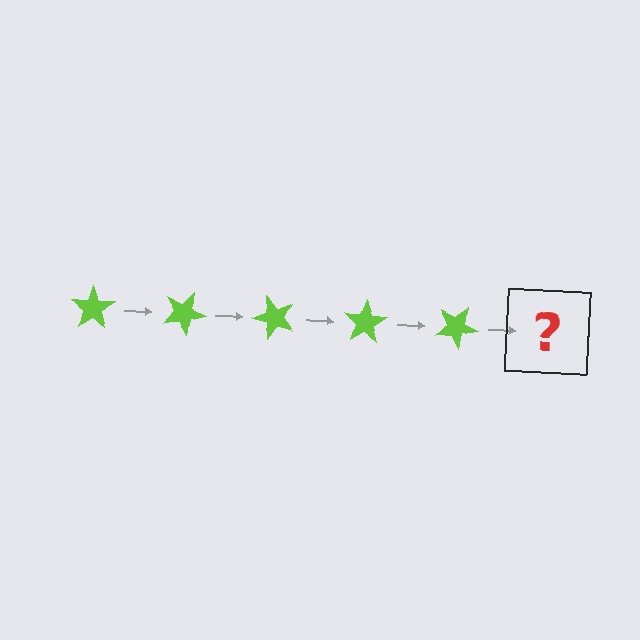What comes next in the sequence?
The next element should be a lime star rotated 125 degrees.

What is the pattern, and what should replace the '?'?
The pattern is that the star rotates 25 degrees each step. The '?' should be a lime star rotated 125 degrees.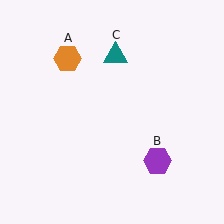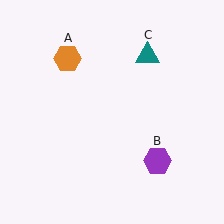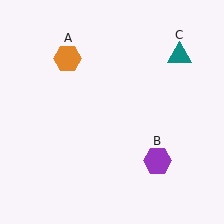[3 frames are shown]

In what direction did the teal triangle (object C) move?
The teal triangle (object C) moved right.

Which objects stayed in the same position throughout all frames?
Orange hexagon (object A) and purple hexagon (object B) remained stationary.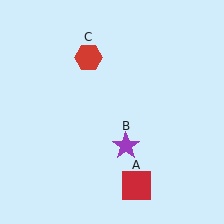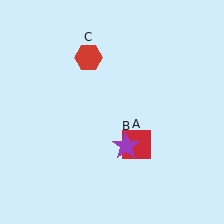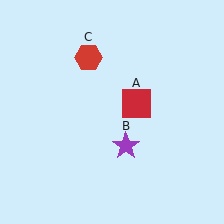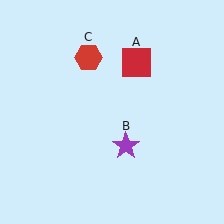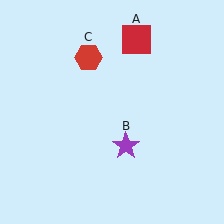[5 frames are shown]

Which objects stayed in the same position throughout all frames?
Purple star (object B) and red hexagon (object C) remained stationary.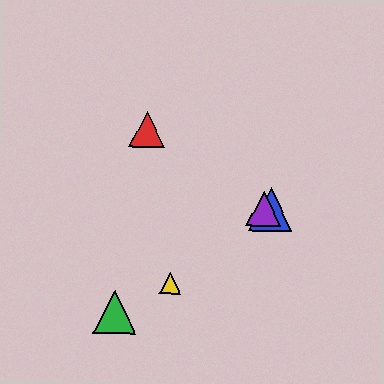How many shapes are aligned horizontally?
2 shapes (the blue triangle, the purple triangle) are aligned horizontally.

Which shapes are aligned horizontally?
The blue triangle, the purple triangle are aligned horizontally.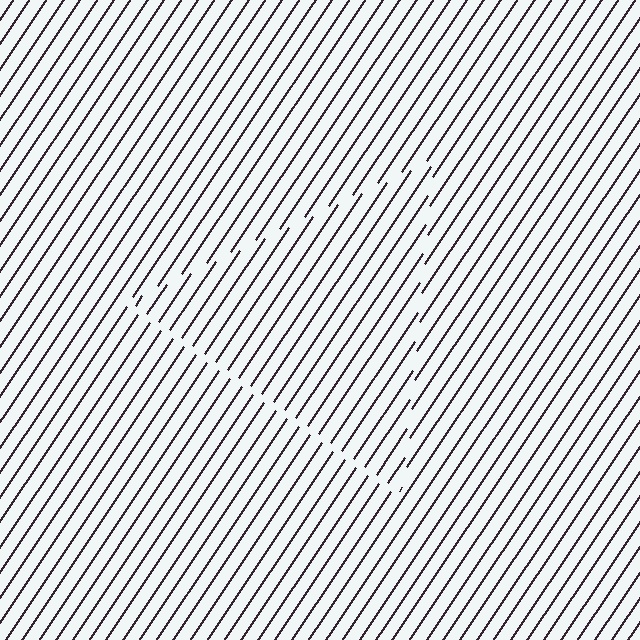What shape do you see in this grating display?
An illusory triangle. The interior of the shape contains the same grating, shifted by half a period — the contour is defined by the phase discontinuity where line-ends from the inner and outer gratings abut.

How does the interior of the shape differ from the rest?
The interior of the shape contains the same grating, shifted by half a period — the contour is defined by the phase discontinuity where line-ends from the inner and outer gratings abut.